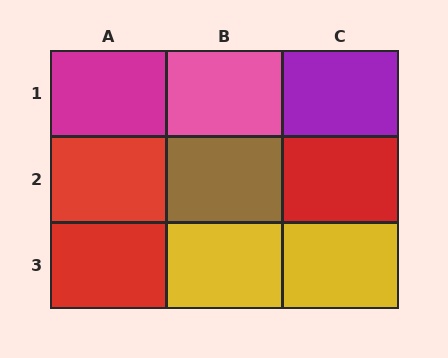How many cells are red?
3 cells are red.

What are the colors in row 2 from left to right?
Red, brown, red.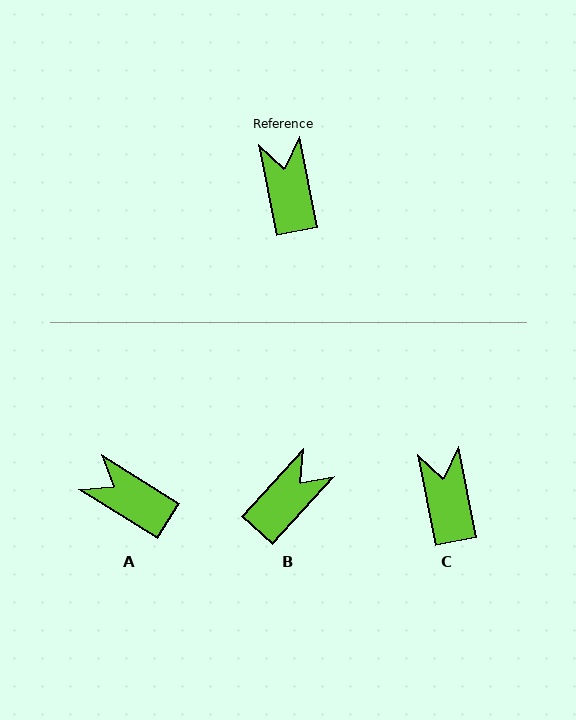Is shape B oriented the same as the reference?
No, it is off by about 54 degrees.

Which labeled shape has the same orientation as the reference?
C.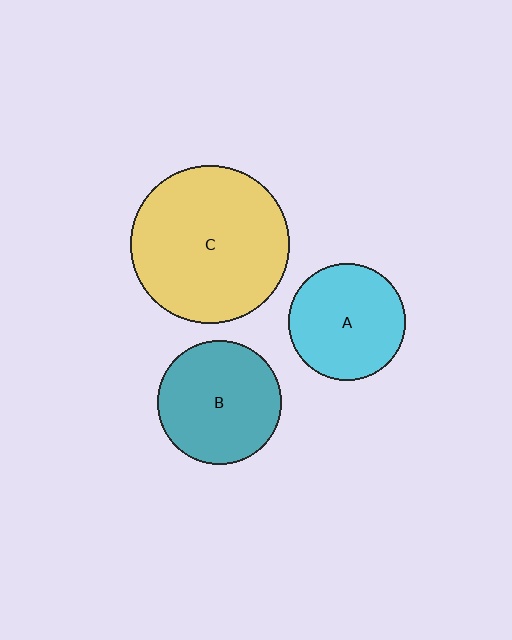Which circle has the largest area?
Circle C (yellow).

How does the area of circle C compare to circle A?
Approximately 1.8 times.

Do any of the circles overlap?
No, none of the circles overlap.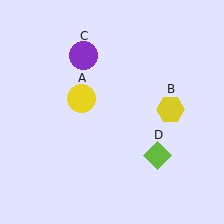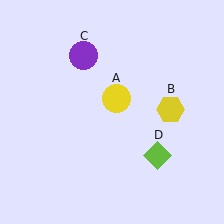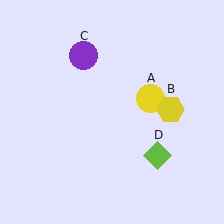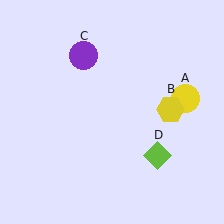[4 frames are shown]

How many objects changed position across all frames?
1 object changed position: yellow circle (object A).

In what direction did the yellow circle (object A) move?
The yellow circle (object A) moved right.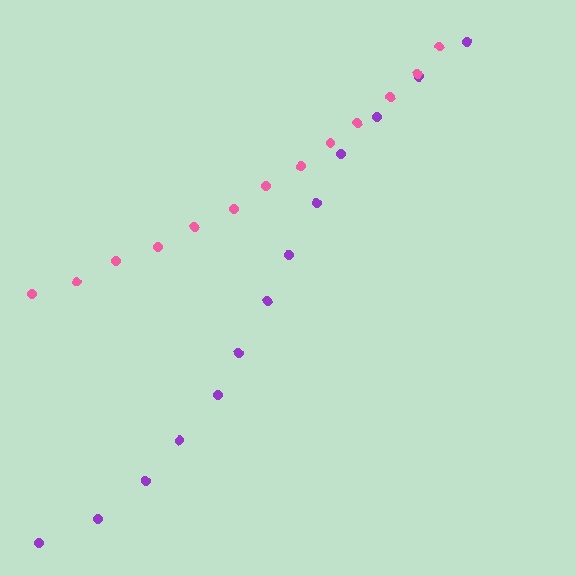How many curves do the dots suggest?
There are 2 distinct paths.